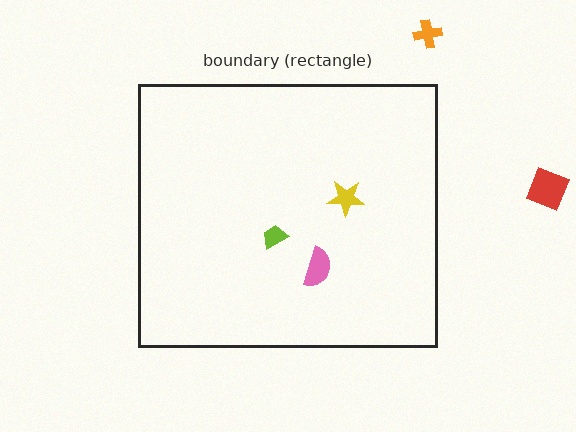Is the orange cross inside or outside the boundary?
Outside.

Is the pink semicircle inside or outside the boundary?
Inside.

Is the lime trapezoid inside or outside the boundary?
Inside.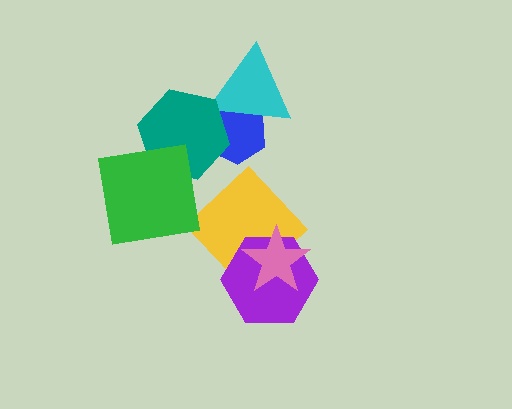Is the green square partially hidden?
No, no other shape covers it.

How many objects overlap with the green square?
1 object overlaps with the green square.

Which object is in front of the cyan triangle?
The teal hexagon is in front of the cyan triangle.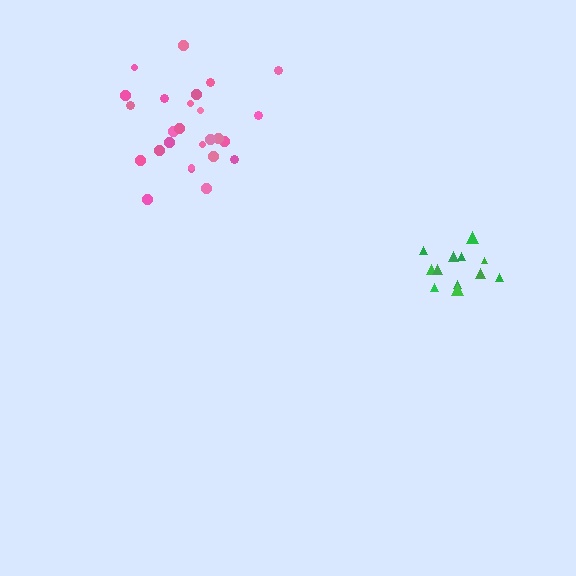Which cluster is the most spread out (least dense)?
Pink.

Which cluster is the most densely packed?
Green.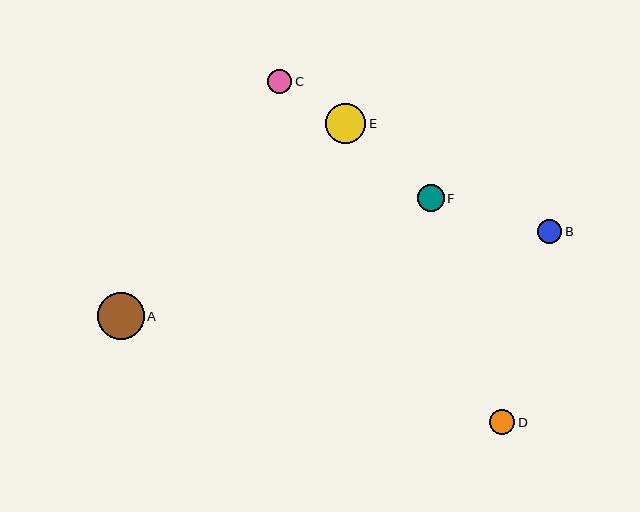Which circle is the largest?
Circle A is the largest with a size of approximately 47 pixels.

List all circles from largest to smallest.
From largest to smallest: A, E, F, D, B, C.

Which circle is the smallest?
Circle C is the smallest with a size of approximately 24 pixels.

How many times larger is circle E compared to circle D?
Circle E is approximately 1.6 times the size of circle D.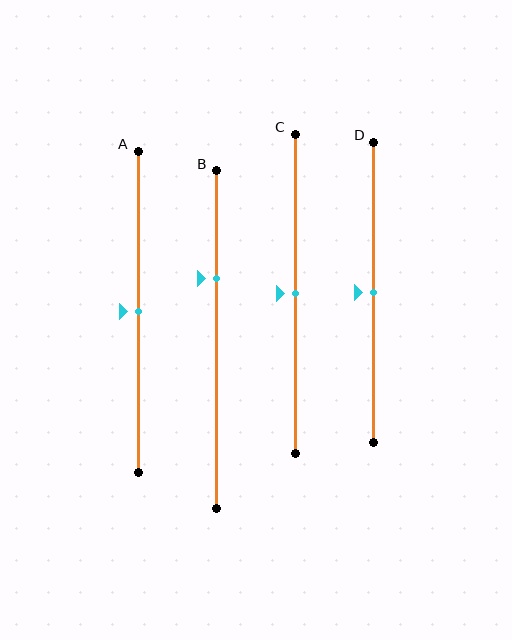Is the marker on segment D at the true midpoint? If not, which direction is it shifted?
Yes, the marker on segment D is at the true midpoint.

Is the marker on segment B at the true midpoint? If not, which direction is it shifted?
No, the marker on segment B is shifted upward by about 18% of the segment length.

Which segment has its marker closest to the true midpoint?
Segment A has its marker closest to the true midpoint.